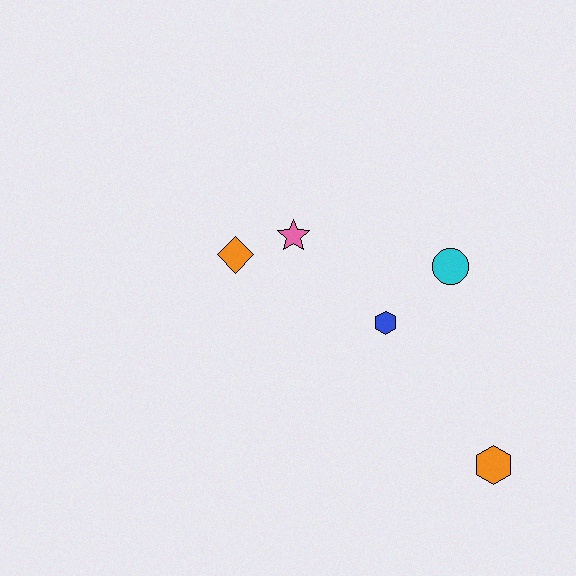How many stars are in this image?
There is 1 star.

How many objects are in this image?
There are 5 objects.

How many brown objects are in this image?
There are no brown objects.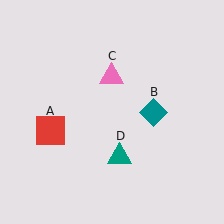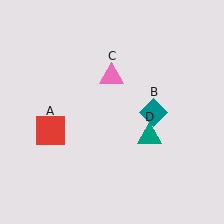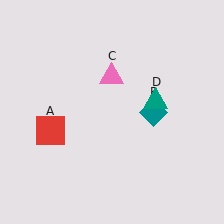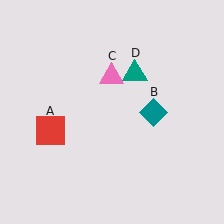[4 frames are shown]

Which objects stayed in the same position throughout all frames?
Red square (object A) and teal diamond (object B) and pink triangle (object C) remained stationary.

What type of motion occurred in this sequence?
The teal triangle (object D) rotated counterclockwise around the center of the scene.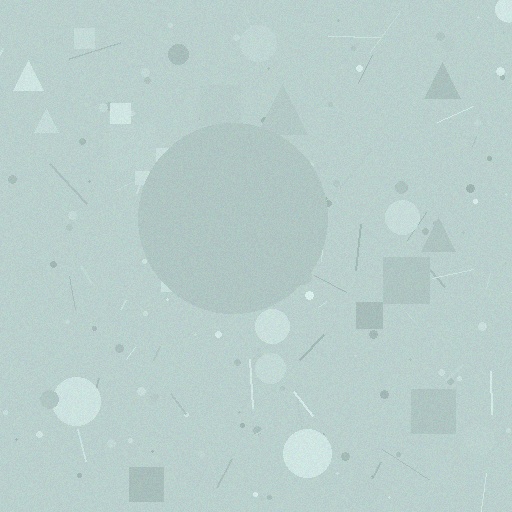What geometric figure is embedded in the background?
A circle is embedded in the background.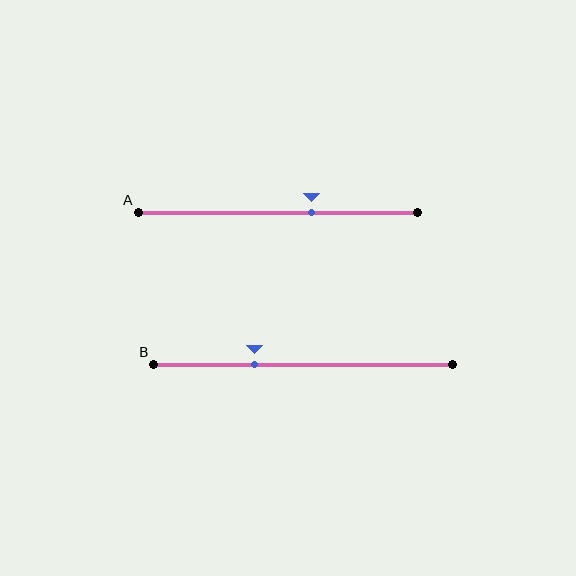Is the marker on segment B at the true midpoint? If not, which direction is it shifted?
No, the marker on segment B is shifted to the left by about 16% of the segment length.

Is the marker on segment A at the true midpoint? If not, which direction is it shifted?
No, the marker on segment A is shifted to the right by about 12% of the segment length.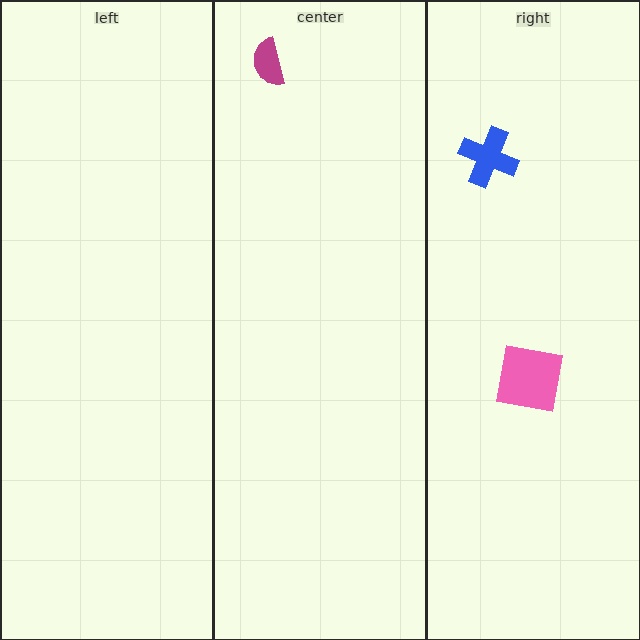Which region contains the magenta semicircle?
The center region.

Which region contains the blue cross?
The right region.